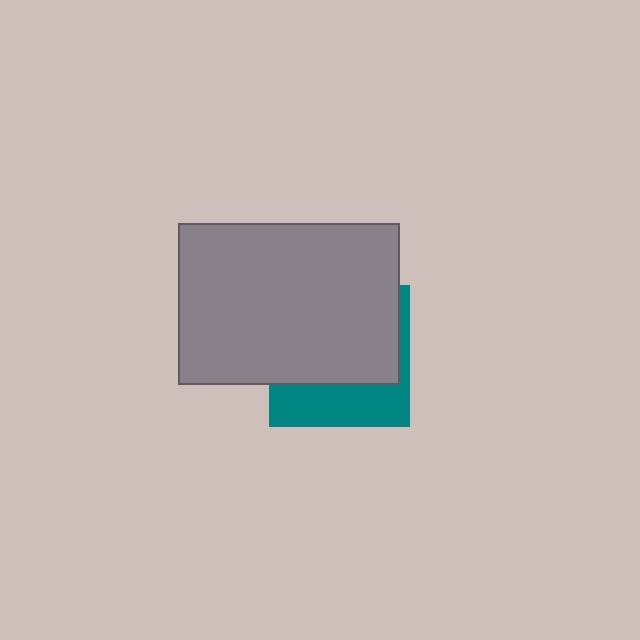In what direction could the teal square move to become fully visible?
The teal square could move down. That would shift it out from behind the gray rectangle entirely.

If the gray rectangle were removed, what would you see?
You would see the complete teal square.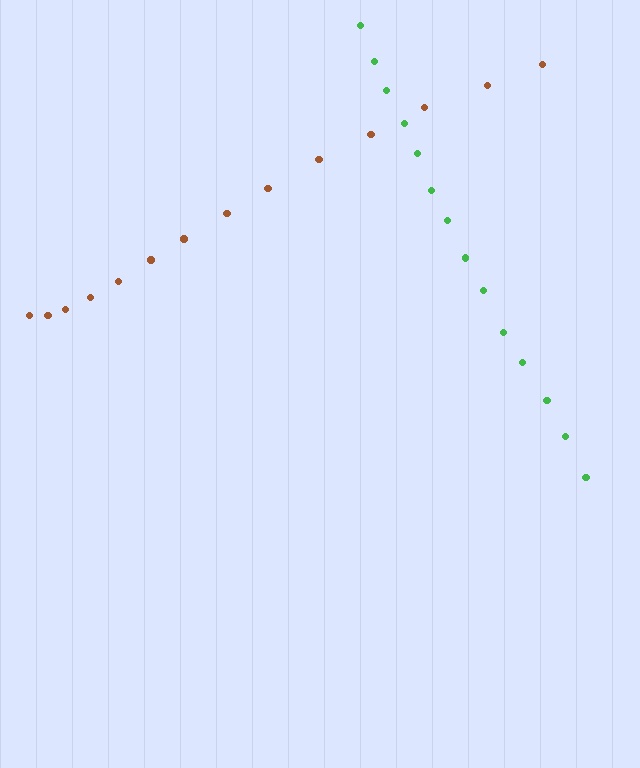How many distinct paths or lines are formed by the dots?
There are 2 distinct paths.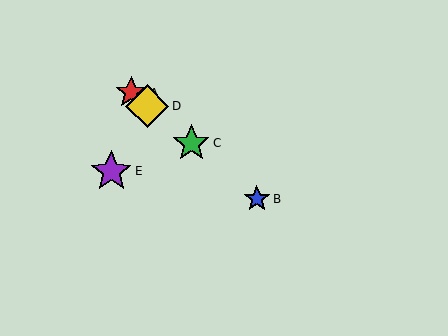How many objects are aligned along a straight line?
4 objects (A, B, C, D) are aligned along a straight line.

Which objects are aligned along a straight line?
Objects A, B, C, D are aligned along a straight line.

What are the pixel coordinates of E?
Object E is at (111, 171).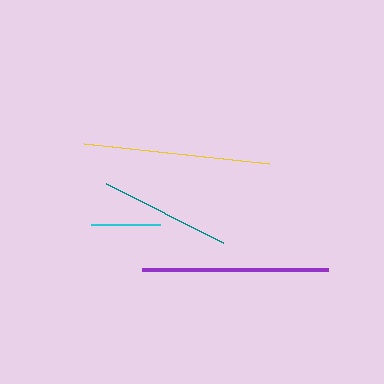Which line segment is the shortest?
The cyan line is the shortest at approximately 69 pixels.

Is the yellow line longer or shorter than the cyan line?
The yellow line is longer than the cyan line.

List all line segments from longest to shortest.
From longest to shortest: yellow, purple, teal, cyan.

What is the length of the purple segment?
The purple segment is approximately 186 pixels long.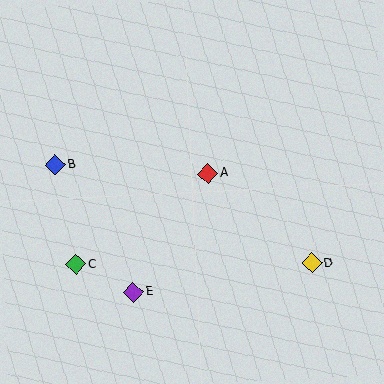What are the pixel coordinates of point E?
Point E is at (133, 292).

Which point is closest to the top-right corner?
Point A is closest to the top-right corner.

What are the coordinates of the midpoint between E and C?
The midpoint between E and C is at (105, 278).